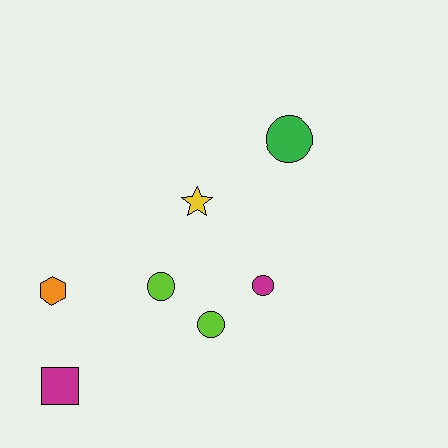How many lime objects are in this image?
There are 2 lime objects.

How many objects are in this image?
There are 7 objects.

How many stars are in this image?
There is 1 star.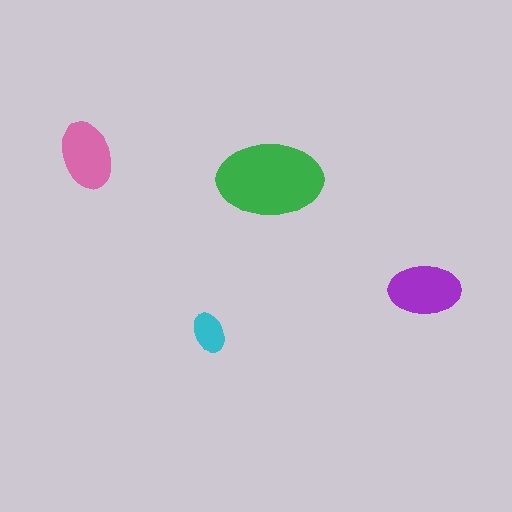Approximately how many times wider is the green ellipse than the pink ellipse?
About 1.5 times wider.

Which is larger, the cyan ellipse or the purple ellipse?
The purple one.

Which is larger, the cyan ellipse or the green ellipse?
The green one.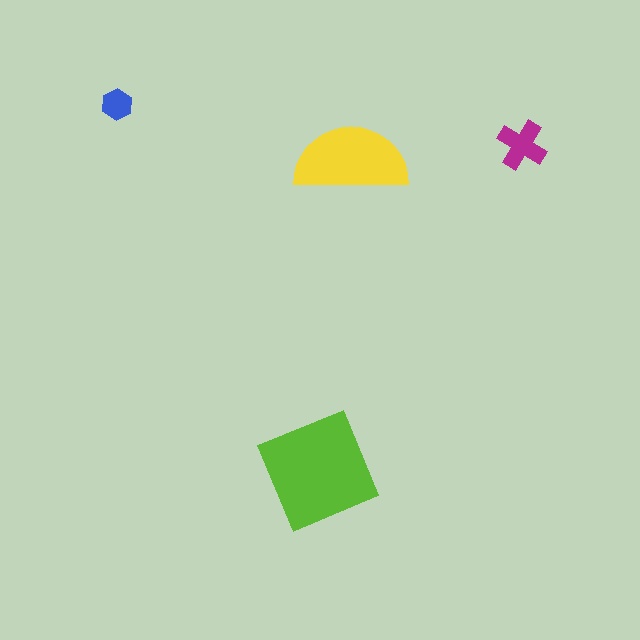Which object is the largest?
The lime square.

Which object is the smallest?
The blue hexagon.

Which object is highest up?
The blue hexagon is topmost.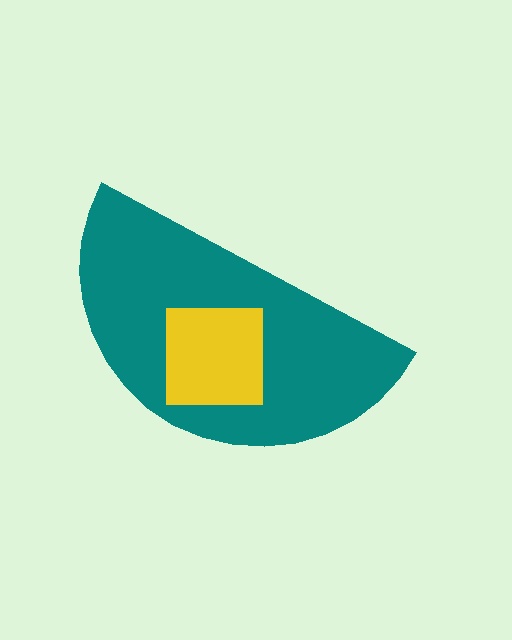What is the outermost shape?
The teal semicircle.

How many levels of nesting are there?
2.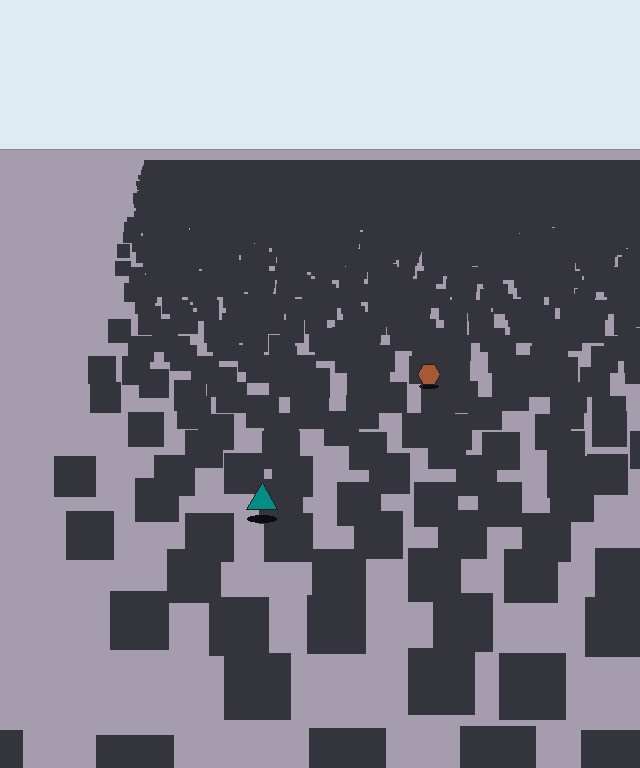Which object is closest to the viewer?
The teal triangle is closest. The texture marks near it are larger and more spread out.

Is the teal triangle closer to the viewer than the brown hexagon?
Yes. The teal triangle is closer — you can tell from the texture gradient: the ground texture is coarser near it.